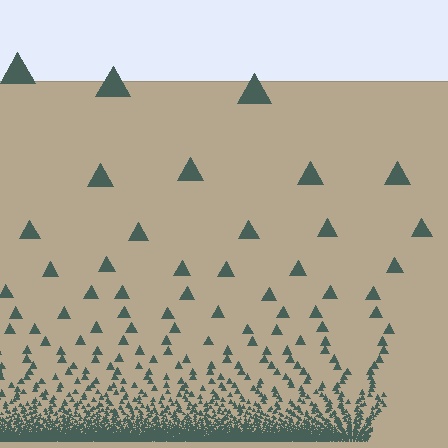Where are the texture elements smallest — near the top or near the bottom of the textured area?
Near the bottom.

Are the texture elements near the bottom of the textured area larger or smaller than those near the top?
Smaller. The gradient is inverted — elements near the bottom are smaller and denser.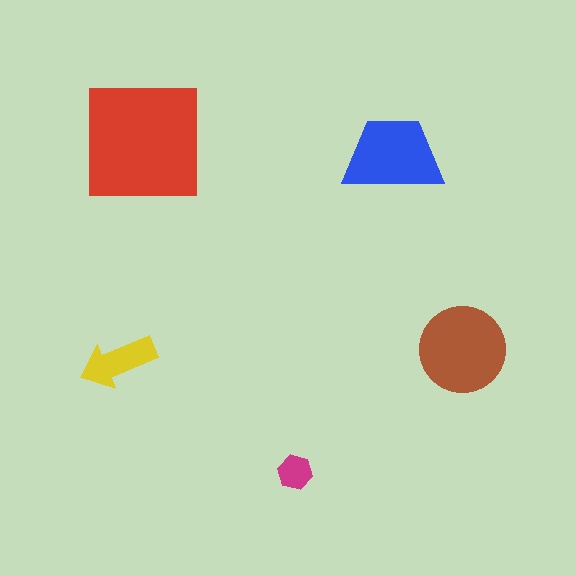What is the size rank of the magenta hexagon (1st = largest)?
5th.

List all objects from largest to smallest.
The red square, the brown circle, the blue trapezoid, the yellow arrow, the magenta hexagon.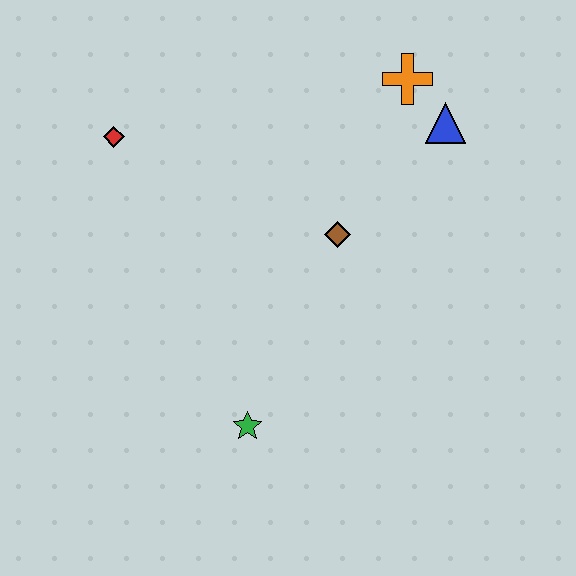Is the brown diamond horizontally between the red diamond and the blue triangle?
Yes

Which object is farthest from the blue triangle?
The green star is farthest from the blue triangle.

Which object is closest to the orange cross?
The blue triangle is closest to the orange cross.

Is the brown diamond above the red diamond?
No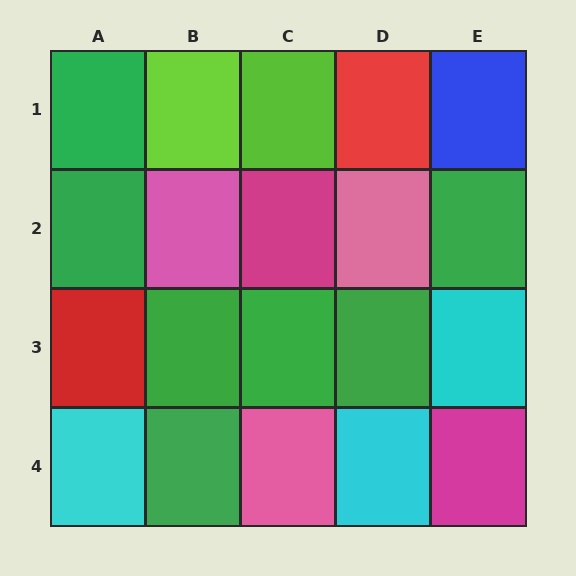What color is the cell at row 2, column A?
Green.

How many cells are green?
7 cells are green.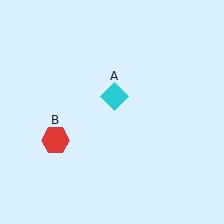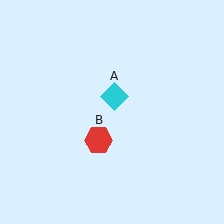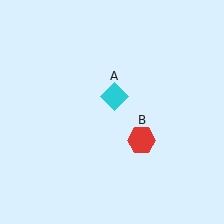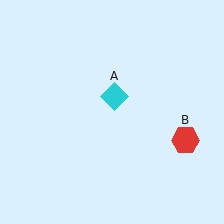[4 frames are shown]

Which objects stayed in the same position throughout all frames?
Cyan diamond (object A) remained stationary.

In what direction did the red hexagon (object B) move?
The red hexagon (object B) moved right.